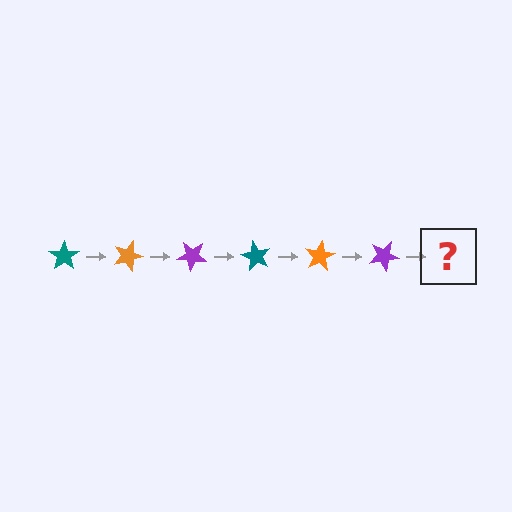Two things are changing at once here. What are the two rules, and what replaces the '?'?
The two rules are that it rotates 20 degrees each step and the color cycles through teal, orange, and purple. The '?' should be a teal star, rotated 120 degrees from the start.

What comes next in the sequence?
The next element should be a teal star, rotated 120 degrees from the start.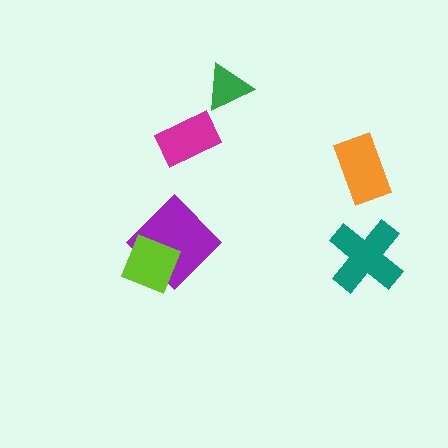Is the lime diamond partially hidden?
No, no other shape covers it.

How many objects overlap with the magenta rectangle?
0 objects overlap with the magenta rectangle.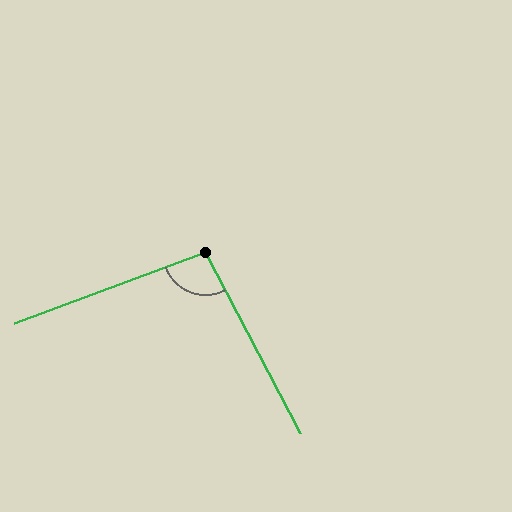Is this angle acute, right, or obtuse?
It is obtuse.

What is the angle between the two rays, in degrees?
Approximately 97 degrees.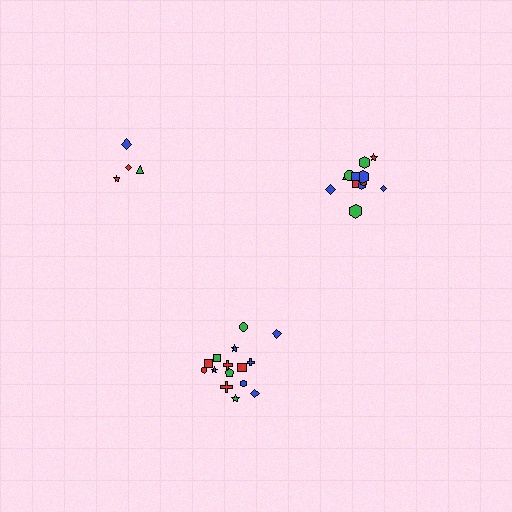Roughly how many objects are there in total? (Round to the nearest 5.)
Roughly 30 objects in total.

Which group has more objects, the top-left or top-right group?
The top-right group.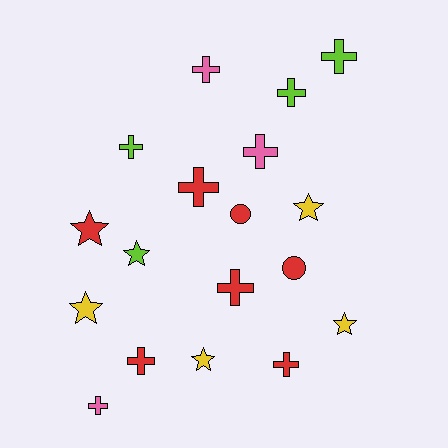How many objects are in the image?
There are 18 objects.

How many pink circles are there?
There are no pink circles.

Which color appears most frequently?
Red, with 7 objects.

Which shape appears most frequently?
Cross, with 10 objects.